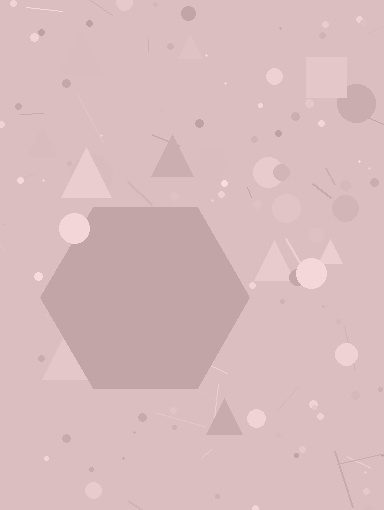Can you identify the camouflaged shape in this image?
The camouflaged shape is a hexagon.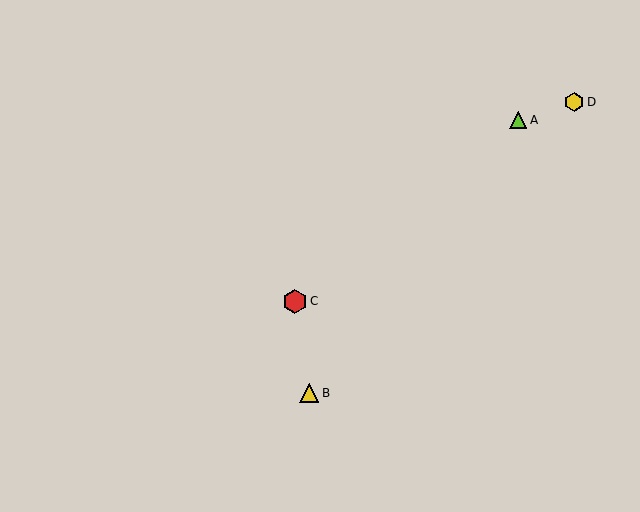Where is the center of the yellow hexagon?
The center of the yellow hexagon is at (574, 102).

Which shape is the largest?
The red hexagon (labeled C) is the largest.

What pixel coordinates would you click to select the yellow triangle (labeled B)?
Click at (309, 393) to select the yellow triangle B.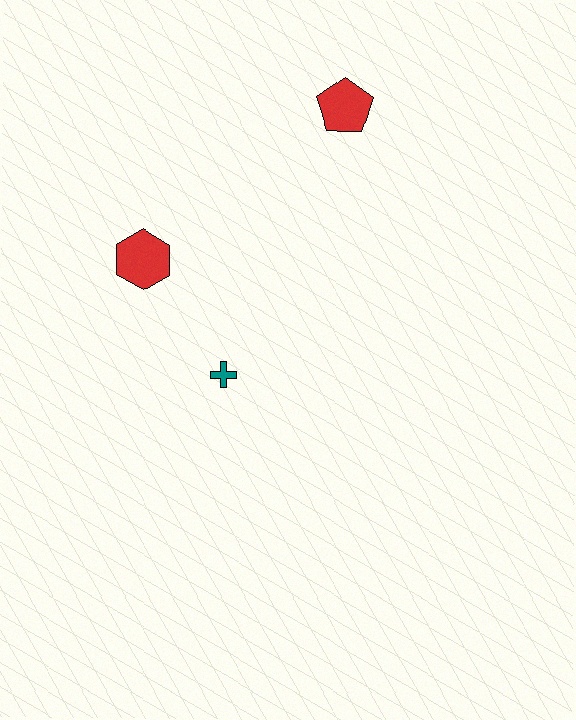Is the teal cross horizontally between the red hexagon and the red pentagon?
Yes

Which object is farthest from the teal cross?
The red pentagon is farthest from the teal cross.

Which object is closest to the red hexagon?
The teal cross is closest to the red hexagon.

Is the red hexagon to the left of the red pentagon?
Yes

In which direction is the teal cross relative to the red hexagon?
The teal cross is below the red hexagon.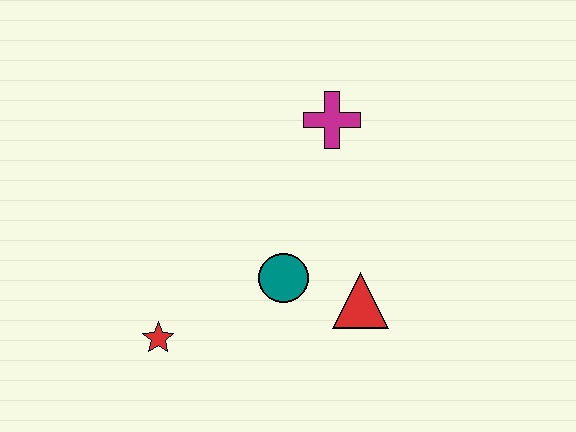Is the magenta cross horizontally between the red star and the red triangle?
Yes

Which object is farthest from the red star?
The magenta cross is farthest from the red star.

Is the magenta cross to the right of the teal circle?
Yes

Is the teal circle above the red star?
Yes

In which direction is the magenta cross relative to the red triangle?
The magenta cross is above the red triangle.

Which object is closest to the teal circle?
The red triangle is closest to the teal circle.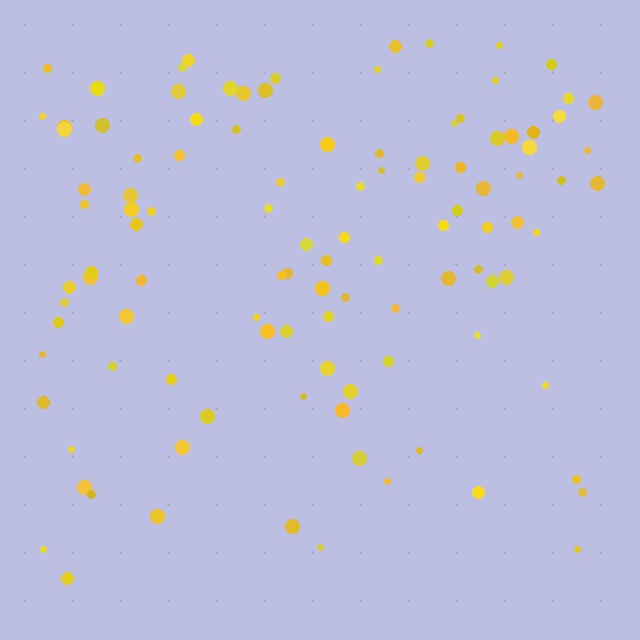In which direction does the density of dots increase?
From bottom to top, with the top side densest.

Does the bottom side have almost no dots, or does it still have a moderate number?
Still a moderate number, just noticeably fewer than the top.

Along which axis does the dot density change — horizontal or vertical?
Vertical.